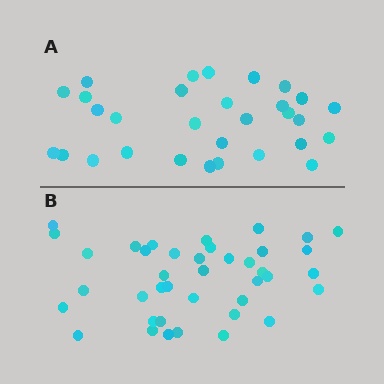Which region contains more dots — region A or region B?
Region B (the bottom region) has more dots.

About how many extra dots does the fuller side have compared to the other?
Region B has roughly 10 or so more dots than region A.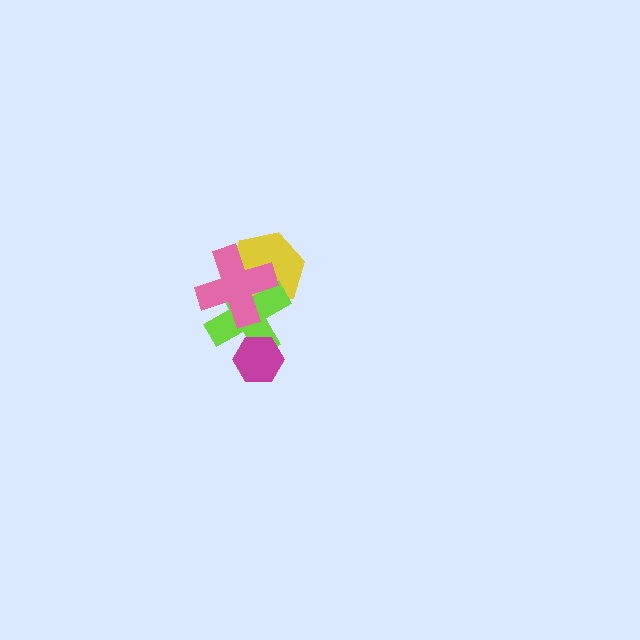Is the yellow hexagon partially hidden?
Yes, it is partially covered by another shape.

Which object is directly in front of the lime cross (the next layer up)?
The pink cross is directly in front of the lime cross.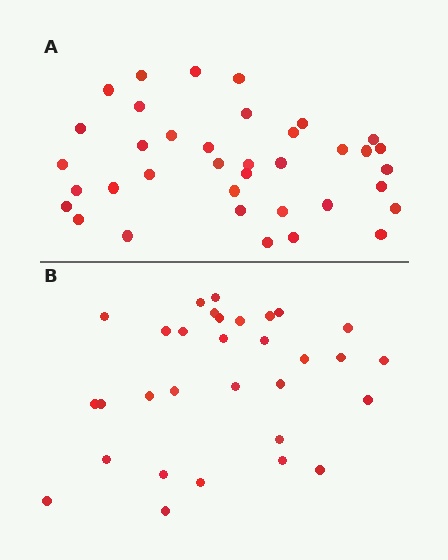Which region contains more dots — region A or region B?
Region A (the top region) has more dots.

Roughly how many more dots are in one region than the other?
Region A has about 6 more dots than region B.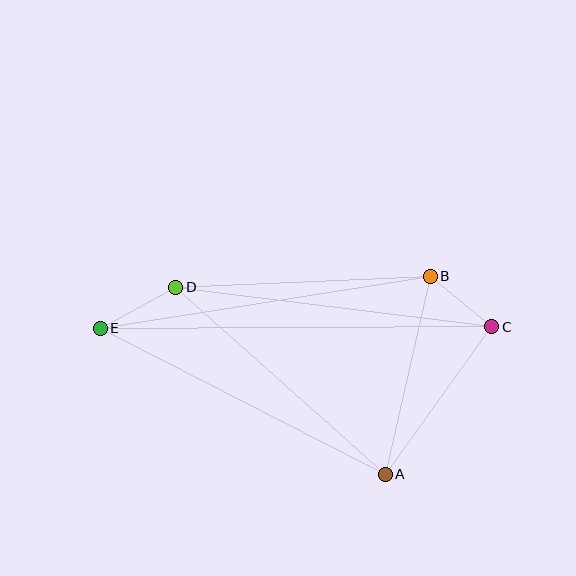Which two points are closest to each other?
Points B and C are closest to each other.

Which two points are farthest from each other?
Points C and E are farthest from each other.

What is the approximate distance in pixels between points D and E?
The distance between D and E is approximately 86 pixels.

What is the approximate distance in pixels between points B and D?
The distance between B and D is approximately 255 pixels.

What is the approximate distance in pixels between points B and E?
The distance between B and E is approximately 334 pixels.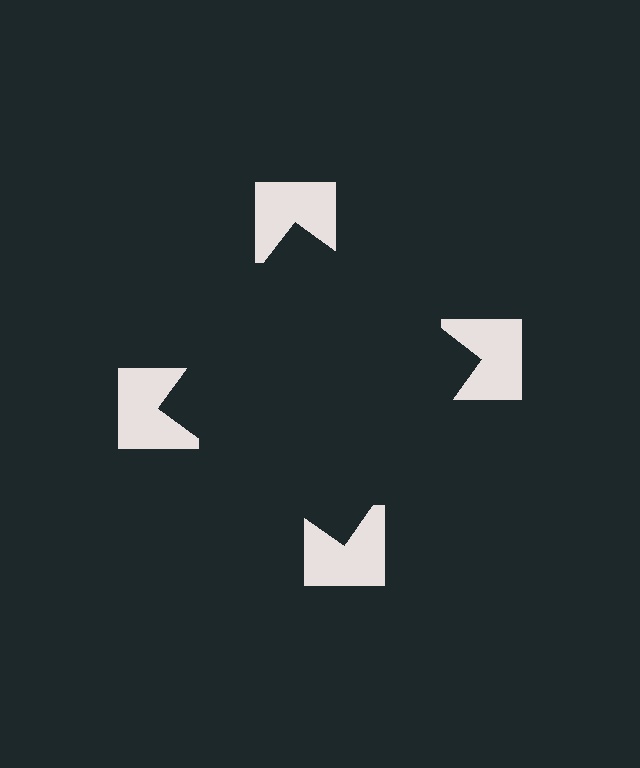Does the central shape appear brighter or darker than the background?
It typically appears slightly darker than the background, even though no actual brightness change is drawn.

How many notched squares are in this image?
There are 4 — one at each vertex of the illusory square.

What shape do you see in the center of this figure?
An illusory square — its edges are inferred from the aligned wedge cuts in the notched squares, not physically drawn.